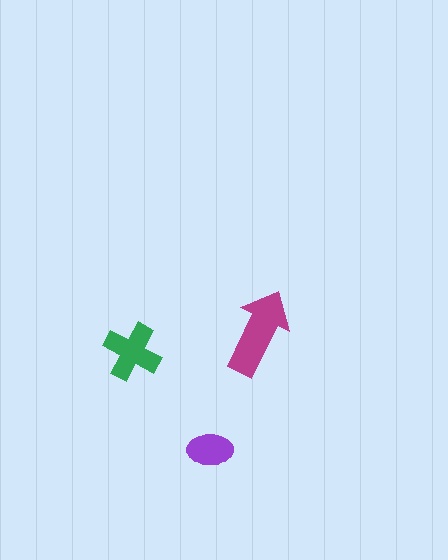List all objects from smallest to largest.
The purple ellipse, the green cross, the magenta arrow.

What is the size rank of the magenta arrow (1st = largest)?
1st.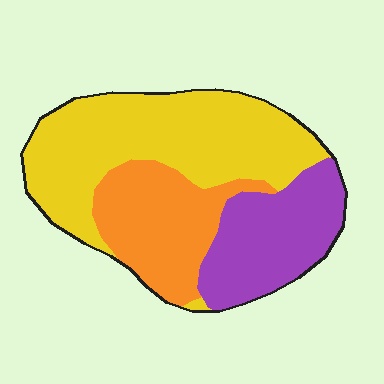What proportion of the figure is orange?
Orange takes up about one quarter (1/4) of the figure.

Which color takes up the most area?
Yellow, at roughly 50%.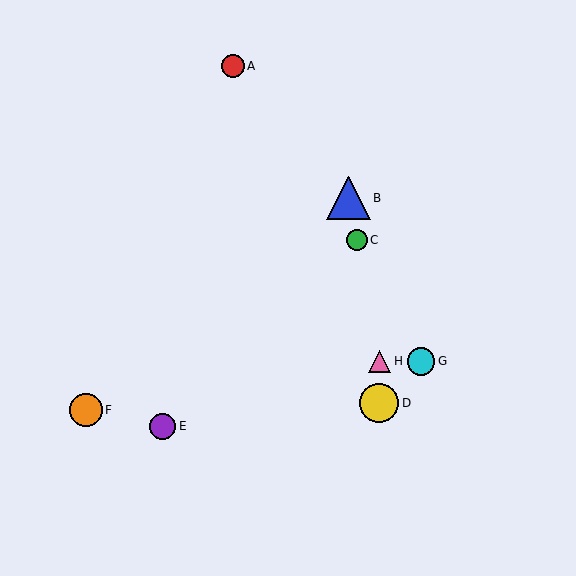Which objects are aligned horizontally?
Objects G, H are aligned horizontally.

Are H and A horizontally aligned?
No, H is at y≈361 and A is at y≈66.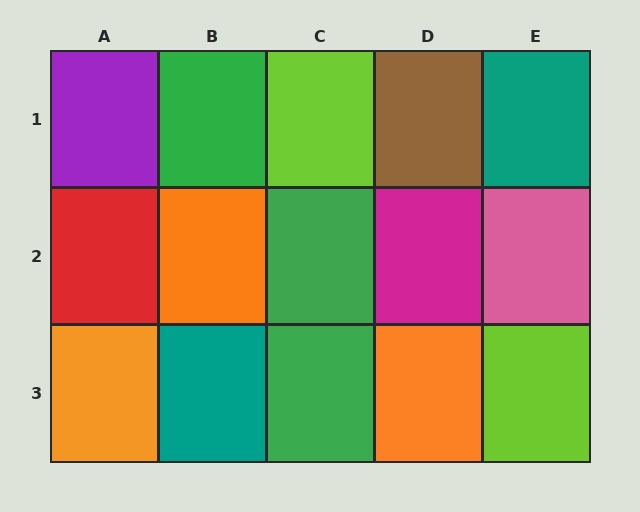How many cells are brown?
1 cell is brown.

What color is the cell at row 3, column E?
Lime.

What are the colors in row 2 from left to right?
Red, orange, green, magenta, pink.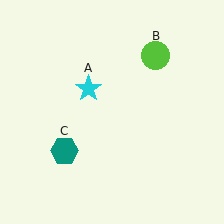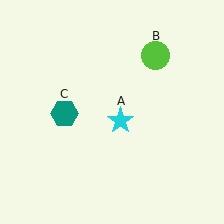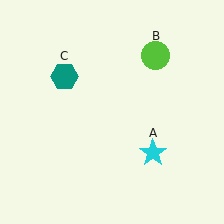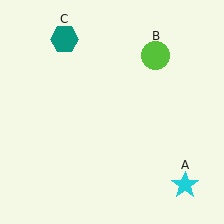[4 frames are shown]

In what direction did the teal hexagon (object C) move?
The teal hexagon (object C) moved up.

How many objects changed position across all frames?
2 objects changed position: cyan star (object A), teal hexagon (object C).